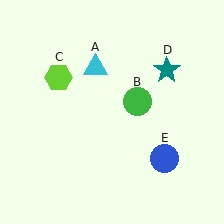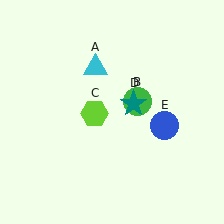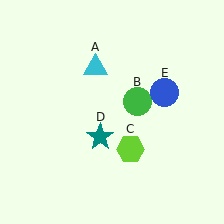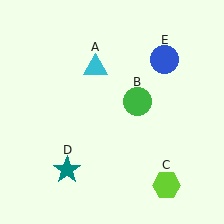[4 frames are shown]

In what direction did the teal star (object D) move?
The teal star (object D) moved down and to the left.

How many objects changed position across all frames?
3 objects changed position: lime hexagon (object C), teal star (object D), blue circle (object E).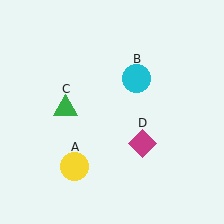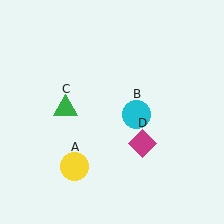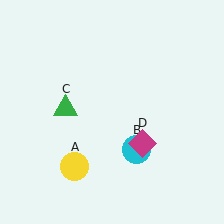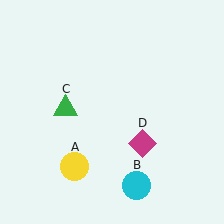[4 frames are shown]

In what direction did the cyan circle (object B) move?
The cyan circle (object B) moved down.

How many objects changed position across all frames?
1 object changed position: cyan circle (object B).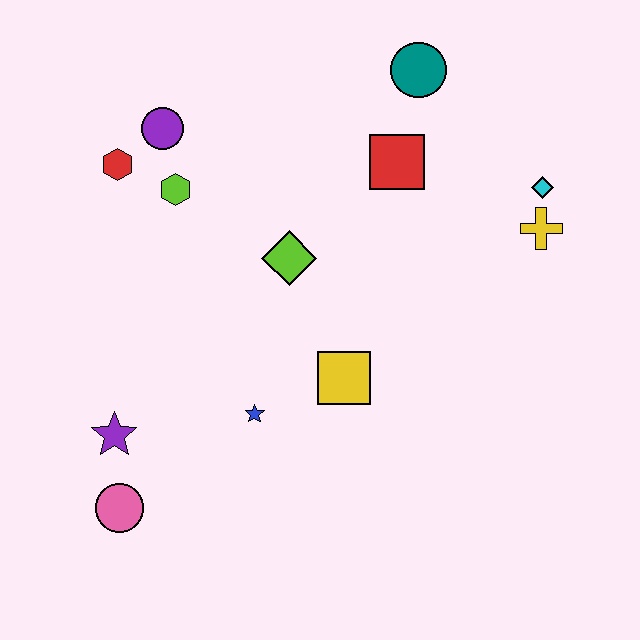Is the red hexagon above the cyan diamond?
Yes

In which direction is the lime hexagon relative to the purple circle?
The lime hexagon is below the purple circle.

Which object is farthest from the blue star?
The teal circle is farthest from the blue star.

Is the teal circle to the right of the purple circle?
Yes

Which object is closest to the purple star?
The pink circle is closest to the purple star.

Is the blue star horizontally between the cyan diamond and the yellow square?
No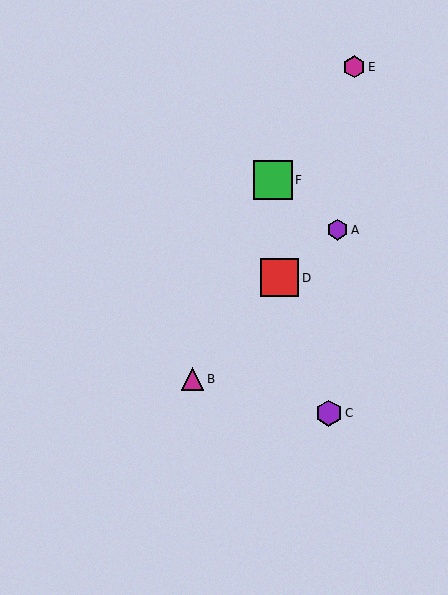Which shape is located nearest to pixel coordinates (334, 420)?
The purple hexagon (labeled C) at (329, 413) is nearest to that location.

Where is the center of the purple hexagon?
The center of the purple hexagon is at (338, 230).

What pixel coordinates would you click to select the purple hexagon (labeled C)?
Click at (329, 413) to select the purple hexagon C.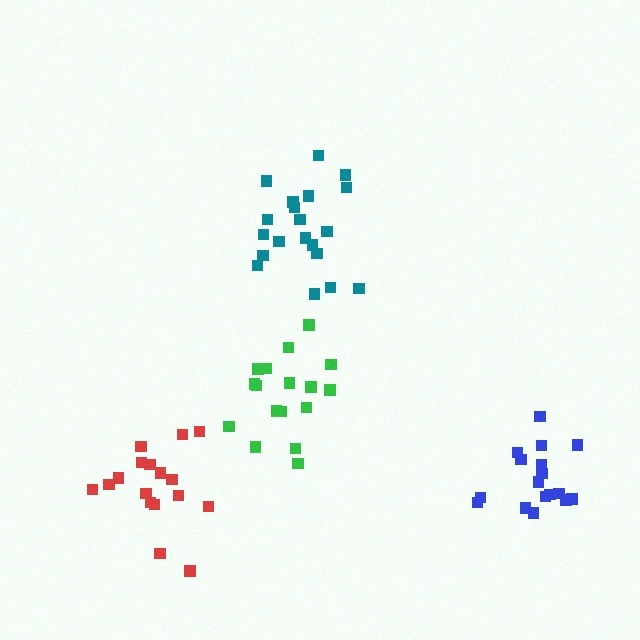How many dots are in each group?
Group 1: 17 dots, Group 2: 17 dots, Group 3: 20 dots, Group 4: 17 dots (71 total).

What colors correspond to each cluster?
The clusters are colored: red, green, teal, blue.